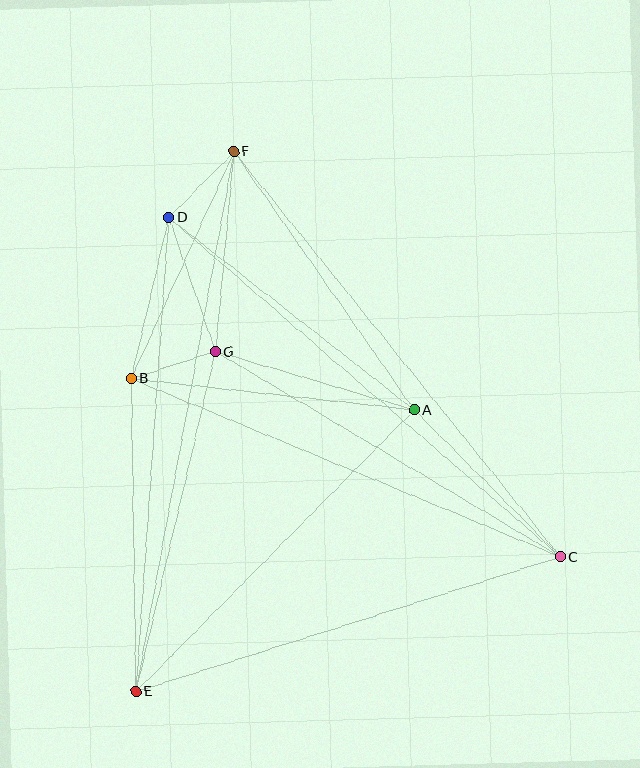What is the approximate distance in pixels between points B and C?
The distance between B and C is approximately 465 pixels.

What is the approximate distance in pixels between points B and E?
The distance between B and E is approximately 313 pixels.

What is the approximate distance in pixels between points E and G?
The distance between E and G is approximately 349 pixels.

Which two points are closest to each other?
Points B and G are closest to each other.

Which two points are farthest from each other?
Points E and F are farthest from each other.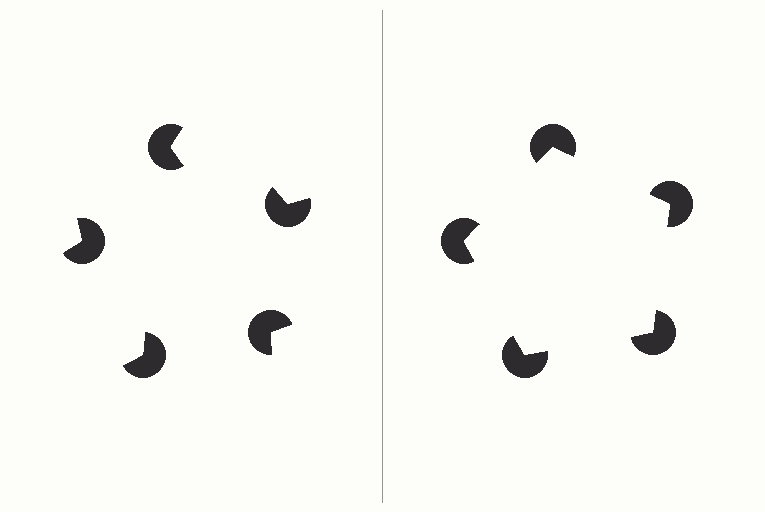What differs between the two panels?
The pac-man discs are positioned identically on both sides; only the wedge orientations differ. On the right they align to a pentagon; on the left they are misaligned.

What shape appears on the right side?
An illusory pentagon.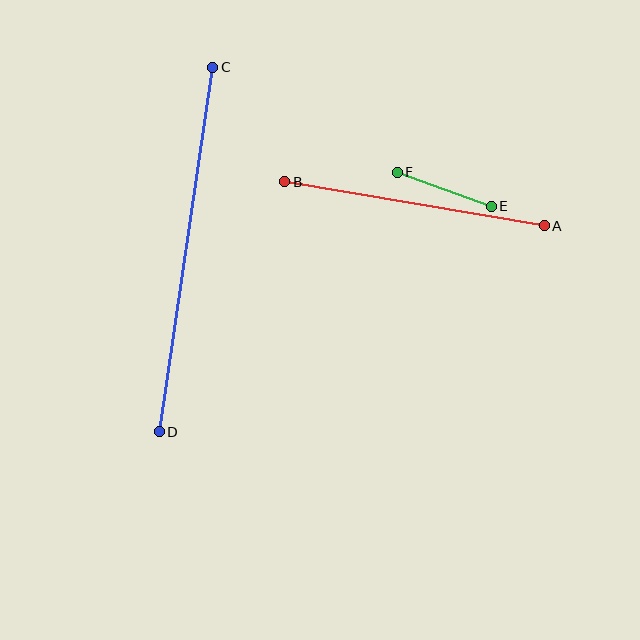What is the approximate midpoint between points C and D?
The midpoint is at approximately (186, 249) pixels.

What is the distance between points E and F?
The distance is approximately 100 pixels.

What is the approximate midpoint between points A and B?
The midpoint is at approximately (414, 204) pixels.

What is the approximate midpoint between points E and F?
The midpoint is at approximately (444, 189) pixels.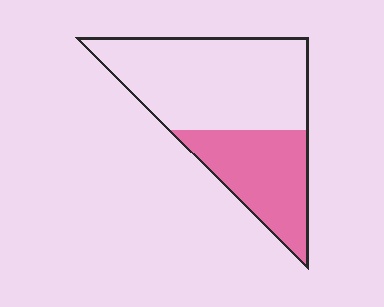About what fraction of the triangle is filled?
About three eighths (3/8).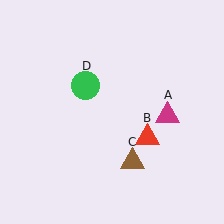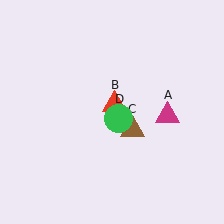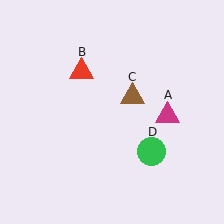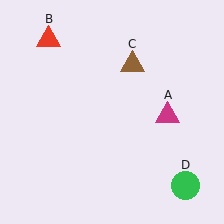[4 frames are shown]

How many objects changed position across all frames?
3 objects changed position: red triangle (object B), brown triangle (object C), green circle (object D).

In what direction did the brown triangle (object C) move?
The brown triangle (object C) moved up.